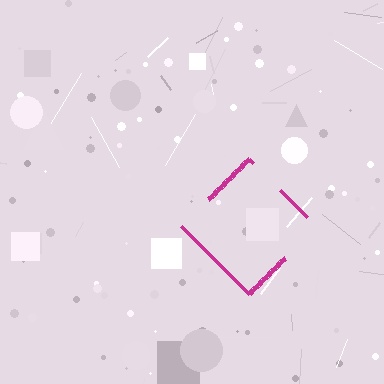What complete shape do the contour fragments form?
The contour fragments form a diamond.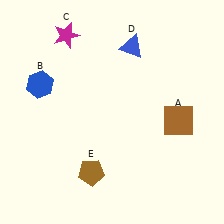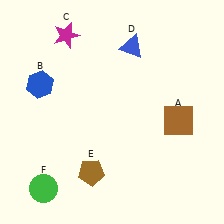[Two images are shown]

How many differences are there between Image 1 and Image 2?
There is 1 difference between the two images.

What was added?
A green circle (F) was added in Image 2.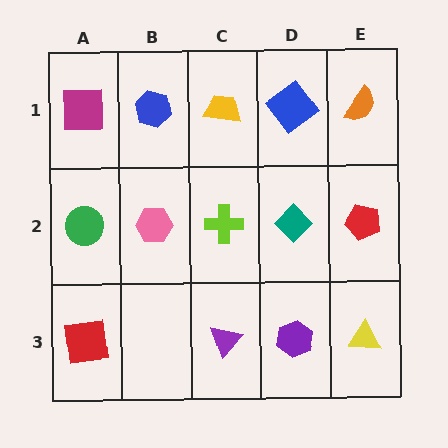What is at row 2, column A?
A green circle.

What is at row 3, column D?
A purple hexagon.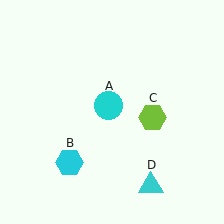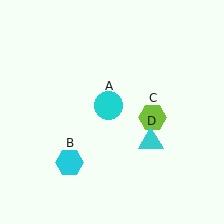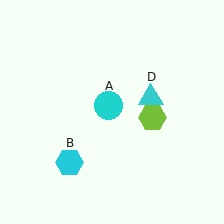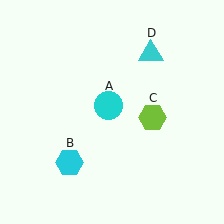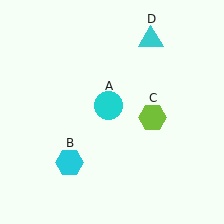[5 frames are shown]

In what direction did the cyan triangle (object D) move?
The cyan triangle (object D) moved up.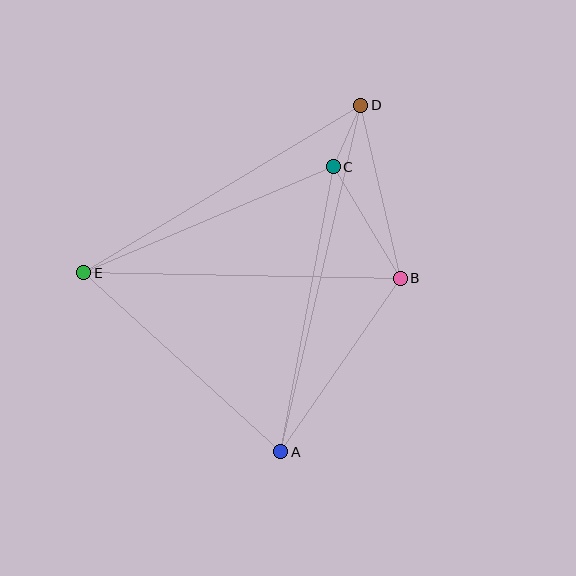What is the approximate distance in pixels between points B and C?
The distance between B and C is approximately 130 pixels.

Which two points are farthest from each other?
Points A and D are farthest from each other.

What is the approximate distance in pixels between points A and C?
The distance between A and C is approximately 290 pixels.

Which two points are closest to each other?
Points C and D are closest to each other.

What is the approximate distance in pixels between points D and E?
The distance between D and E is approximately 324 pixels.